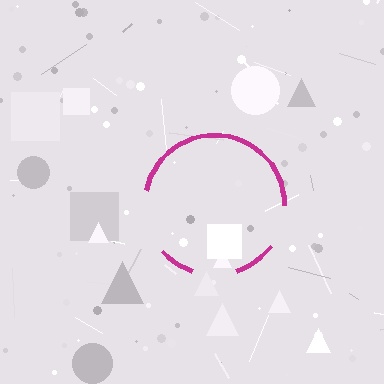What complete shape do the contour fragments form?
The contour fragments form a circle.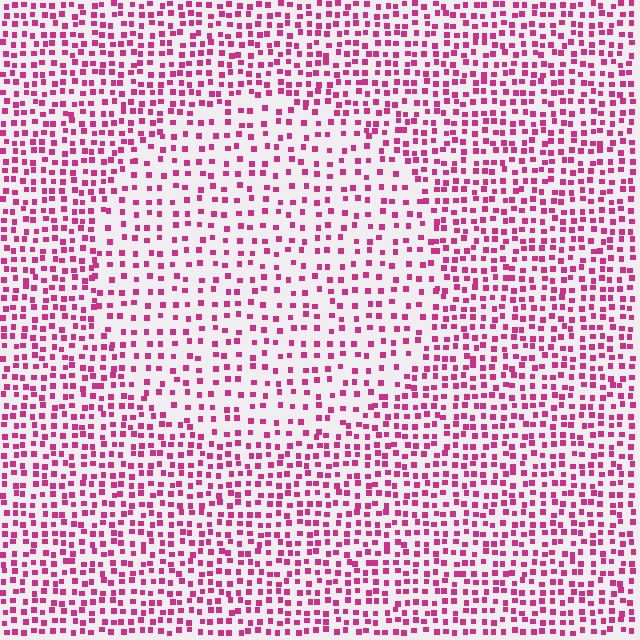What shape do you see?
I see a circle.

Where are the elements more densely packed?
The elements are more densely packed outside the circle boundary.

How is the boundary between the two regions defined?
The boundary is defined by a change in element density (approximately 1.7x ratio). All elements are the same color, size, and shape.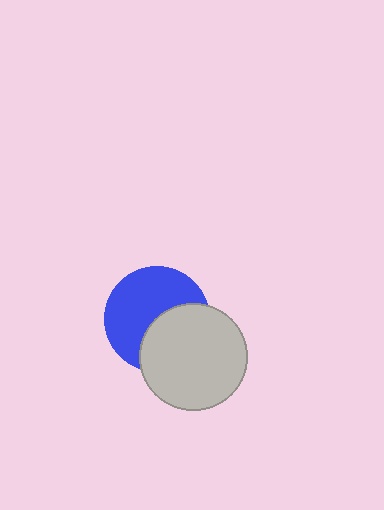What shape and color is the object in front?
The object in front is a light gray circle.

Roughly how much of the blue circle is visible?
About half of it is visible (roughly 59%).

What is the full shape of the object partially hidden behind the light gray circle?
The partially hidden object is a blue circle.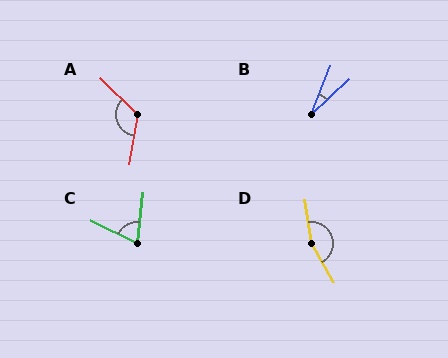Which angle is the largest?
D, at approximately 158 degrees.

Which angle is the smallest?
B, at approximately 25 degrees.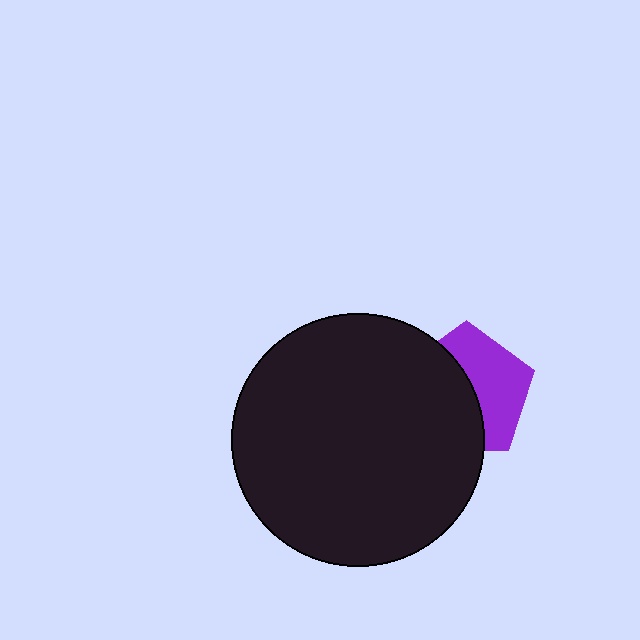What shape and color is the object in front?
The object in front is a black circle.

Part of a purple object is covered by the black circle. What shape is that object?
It is a pentagon.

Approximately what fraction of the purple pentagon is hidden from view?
Roughly 53% of the purple pentagon is hidden behind the black circle.